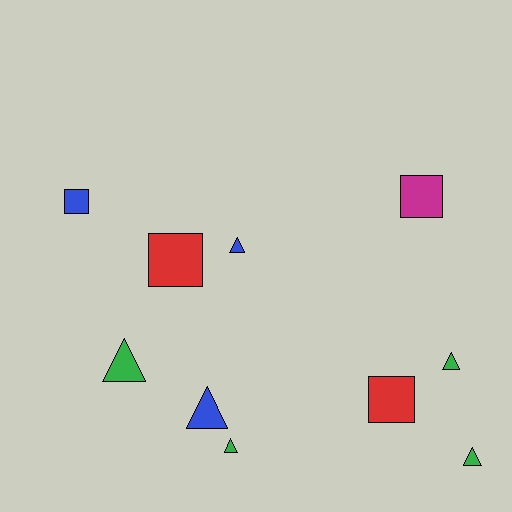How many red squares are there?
There are 2 red squares.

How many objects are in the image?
There are 10 objects.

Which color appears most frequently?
Green, with 4 objects.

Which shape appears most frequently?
Triangle, with 6 objects.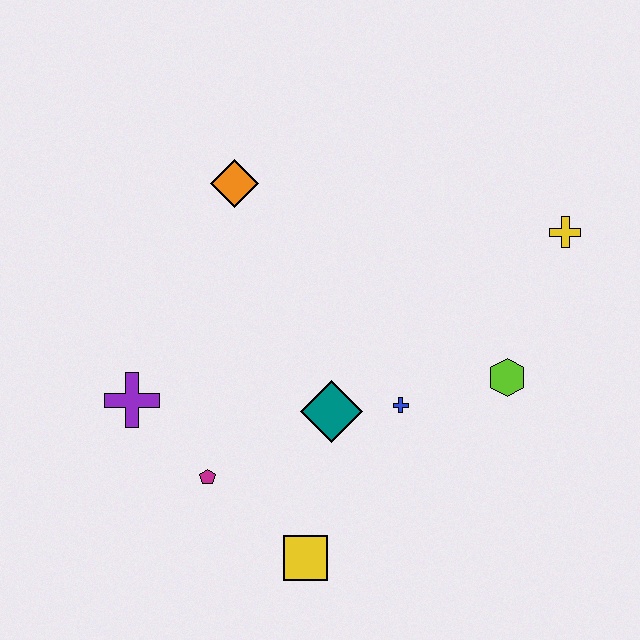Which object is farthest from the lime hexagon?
The purple cross is farthest from the lime hexagon.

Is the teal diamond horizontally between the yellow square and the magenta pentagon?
No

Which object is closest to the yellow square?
The magenta pentagon is closest to the yellow square.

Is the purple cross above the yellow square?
Yes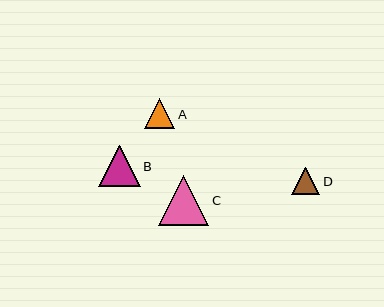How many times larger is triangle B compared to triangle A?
Triangle B is approximately 1.4 times the size of triangle A.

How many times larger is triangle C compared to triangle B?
Triangle C is approximately 1.2 times the size of triangle B.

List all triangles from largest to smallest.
From largest to smallest: C, B, A, D.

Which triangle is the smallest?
Triangle D is the smallest with a size of approximately 28 pixels.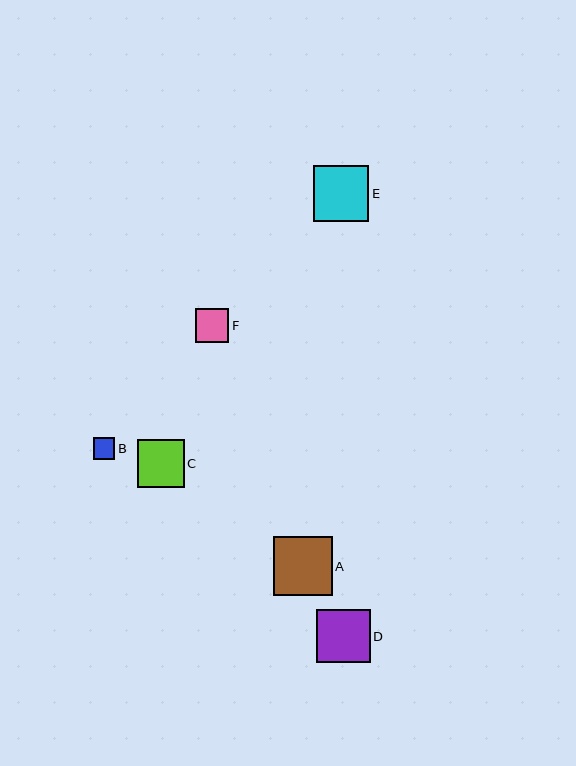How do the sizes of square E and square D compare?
Square E and square D are approximately the same size.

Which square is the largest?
Square A is the largest with a size of approximately 59 pixels.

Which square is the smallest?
Square B is the smallest with a size of approximately 21 pixels.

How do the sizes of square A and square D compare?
Square A and square D are approximately the same size.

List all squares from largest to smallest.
From largest to smallest: A, E, D, C, F, B.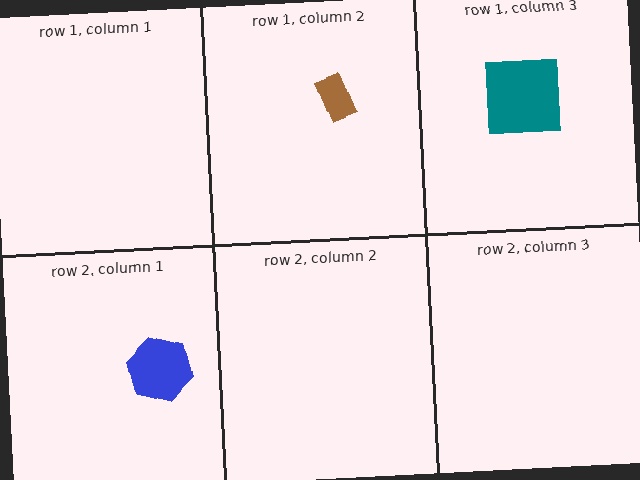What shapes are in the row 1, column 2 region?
The brown rectangle.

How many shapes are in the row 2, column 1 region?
1.